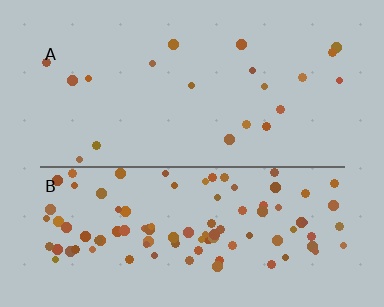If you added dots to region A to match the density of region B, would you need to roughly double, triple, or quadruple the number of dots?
Approximately quadruple.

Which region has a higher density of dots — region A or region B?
B (the bottom).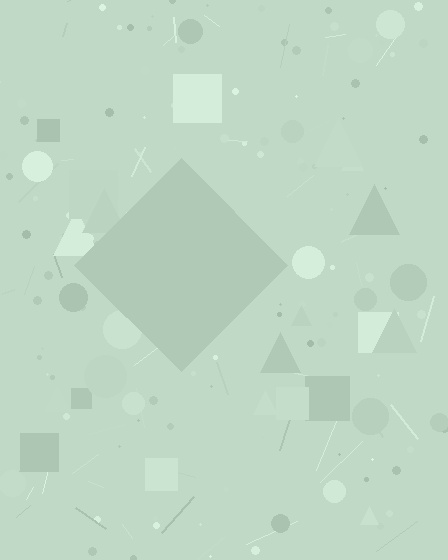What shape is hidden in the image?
A diamond is hidden in the image.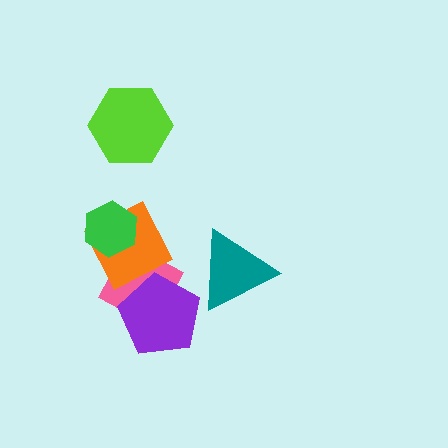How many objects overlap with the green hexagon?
2 objects overlap with the green hexagon.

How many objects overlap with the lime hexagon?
0 objects overlap with the lime hexagon.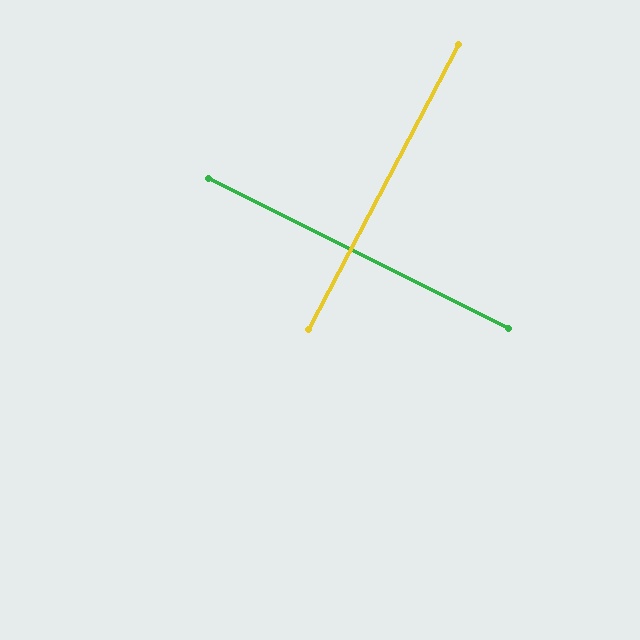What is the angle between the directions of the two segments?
Approximately 89 degrees.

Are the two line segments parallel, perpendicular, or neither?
Perpendicular — they meet at approximately 89°.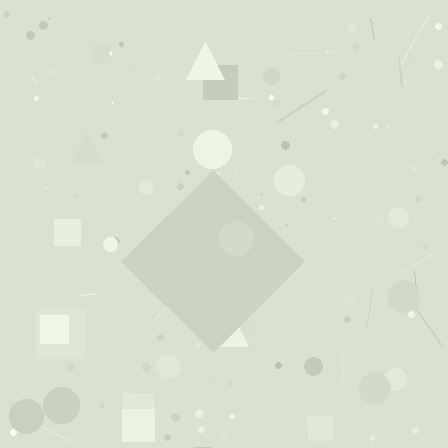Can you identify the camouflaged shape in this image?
The camouflaged shape is a diamond.